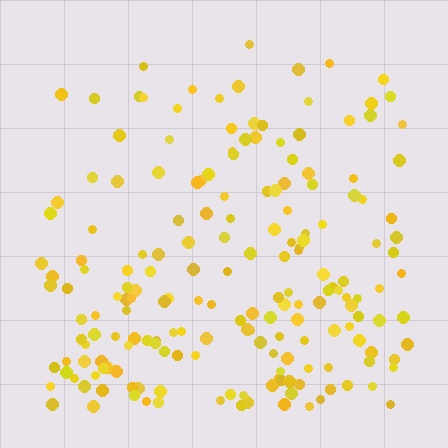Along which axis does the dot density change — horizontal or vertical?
Vertical.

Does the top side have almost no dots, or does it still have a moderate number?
Still a moderate number, just noticeably fewer than the bottom.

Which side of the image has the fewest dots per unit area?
The top.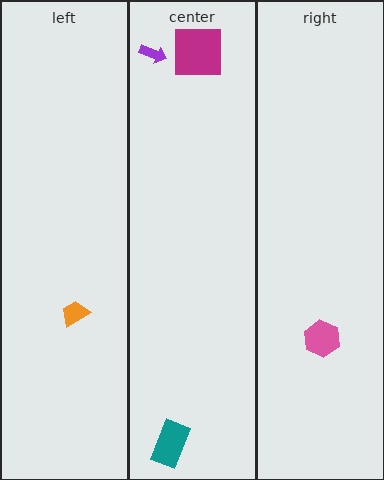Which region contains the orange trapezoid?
The left region.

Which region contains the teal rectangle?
The center region.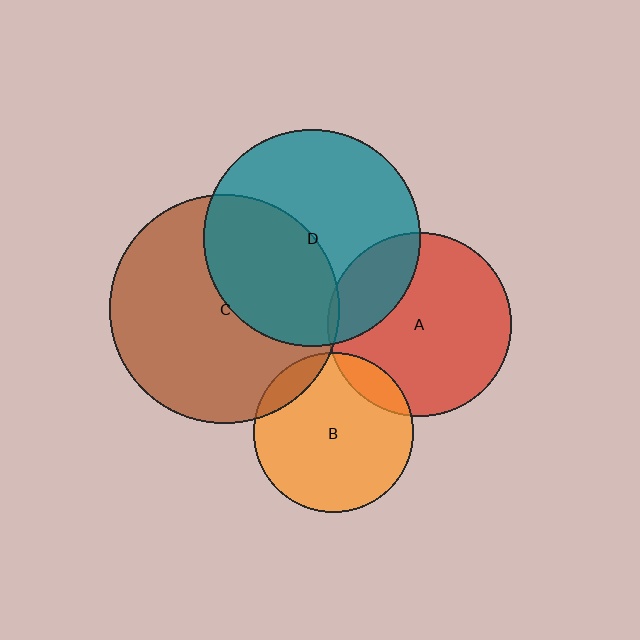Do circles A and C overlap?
Yes.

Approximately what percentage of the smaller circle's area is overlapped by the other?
Approximately 5%.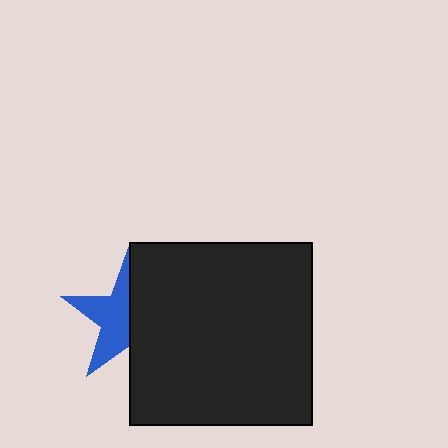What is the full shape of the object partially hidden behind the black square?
The partially hidden object is a blue star.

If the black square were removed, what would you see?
You would see the complete blue star.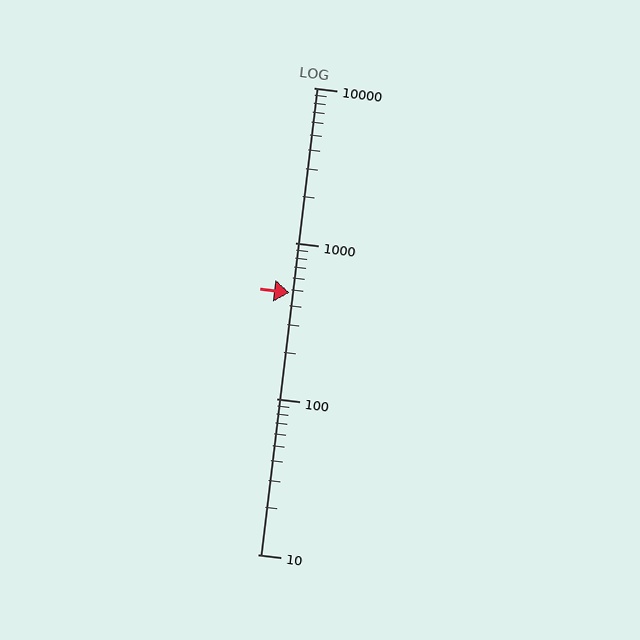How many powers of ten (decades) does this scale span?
The scale spans 3 decades, from 10 to 10000.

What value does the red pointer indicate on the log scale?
The pointer indicates approximately 480.